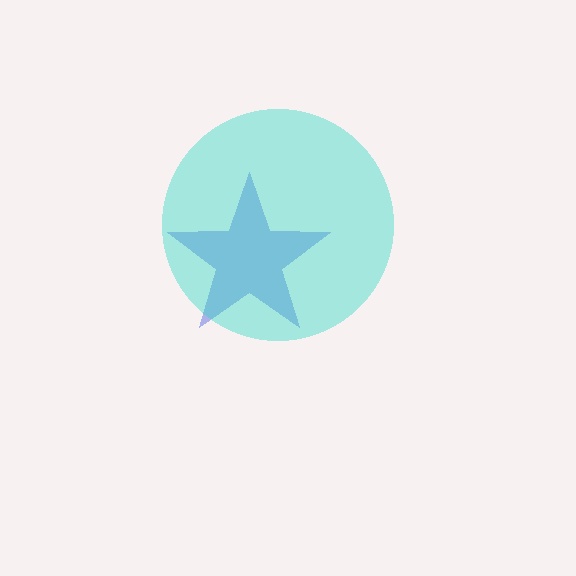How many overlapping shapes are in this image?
There are 2 overlapping shapes in the image.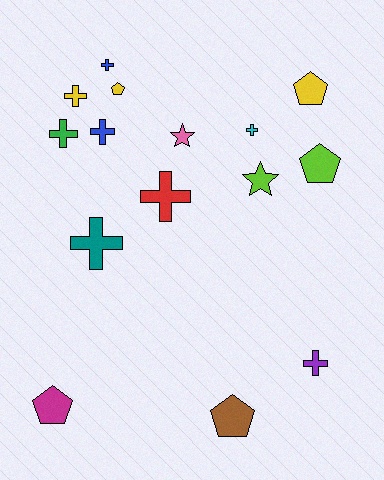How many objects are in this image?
There are 15 objects.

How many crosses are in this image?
There are 8 crosses.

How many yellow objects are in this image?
There are 3 yellow objects.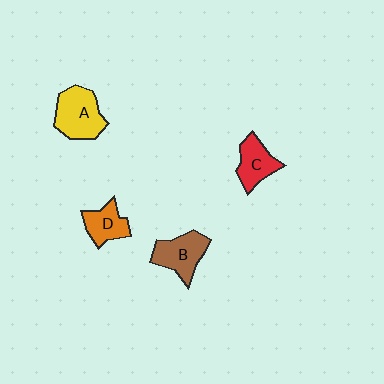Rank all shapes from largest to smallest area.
From largest to smallest: A (yellow), B (brown), C (red), D (orange).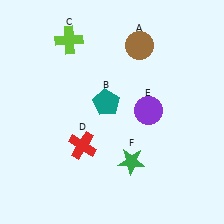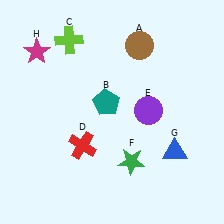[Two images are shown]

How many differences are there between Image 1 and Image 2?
There are 2 differences between the two images.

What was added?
A blue triangle (G), a magenta star (H) were added in Image 2.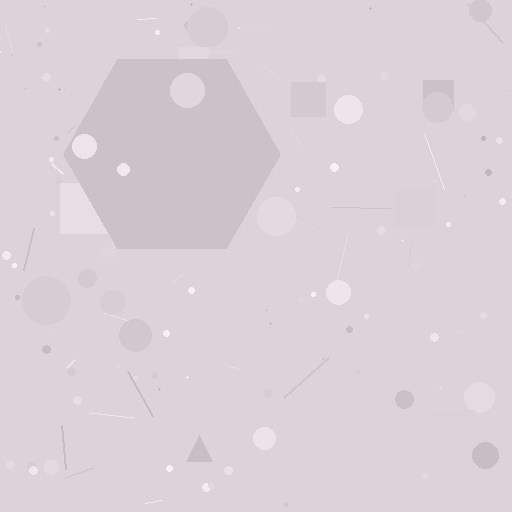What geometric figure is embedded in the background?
A hexagon is embedded in the background.